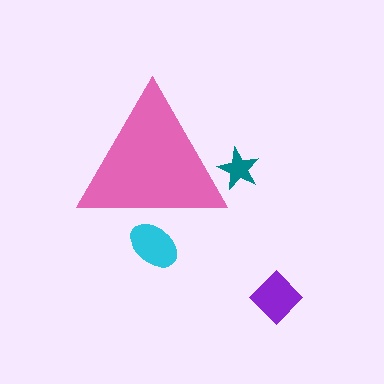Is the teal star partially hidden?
Yes, the teal star is partially hidden behind the pink triangle.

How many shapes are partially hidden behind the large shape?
2 shapes are partially hidden.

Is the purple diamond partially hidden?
No, the purple diamond is fully visible.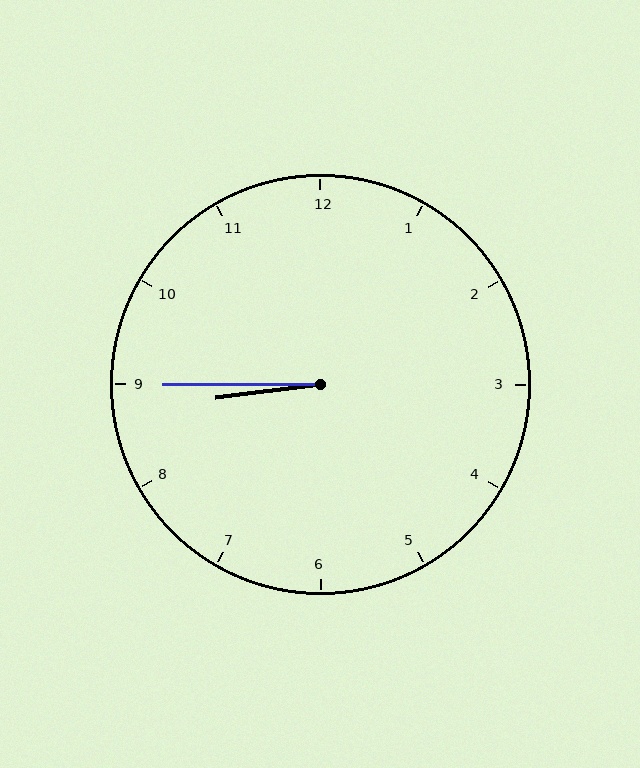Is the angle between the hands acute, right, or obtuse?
It is acute.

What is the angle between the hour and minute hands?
Approximately 8 degrees.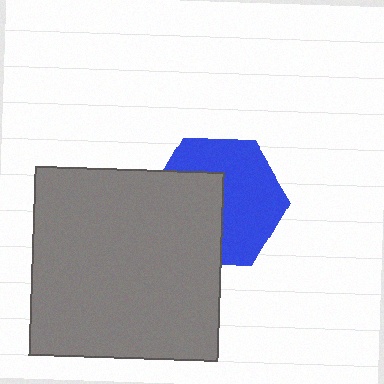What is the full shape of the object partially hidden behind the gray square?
The partially hidden object is a blue hexagon.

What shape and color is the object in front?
The object in front is a gray square.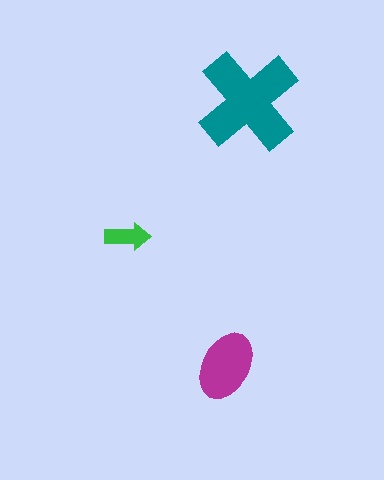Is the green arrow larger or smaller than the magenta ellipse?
Smaller.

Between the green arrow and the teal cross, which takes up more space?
The teal cross.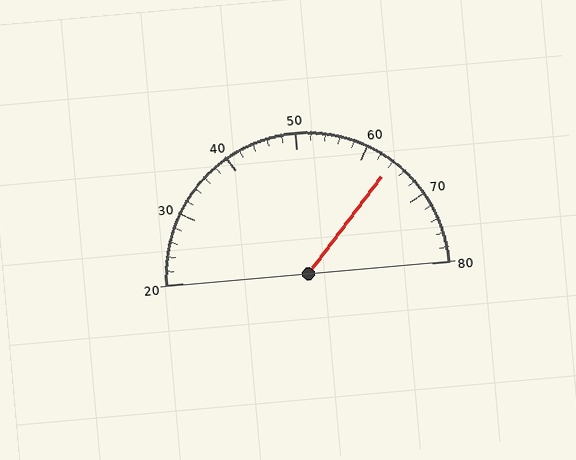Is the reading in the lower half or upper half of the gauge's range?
The reading is in the upper half of the range (20 to 80).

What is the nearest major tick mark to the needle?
The nearest major tick mark is 60.